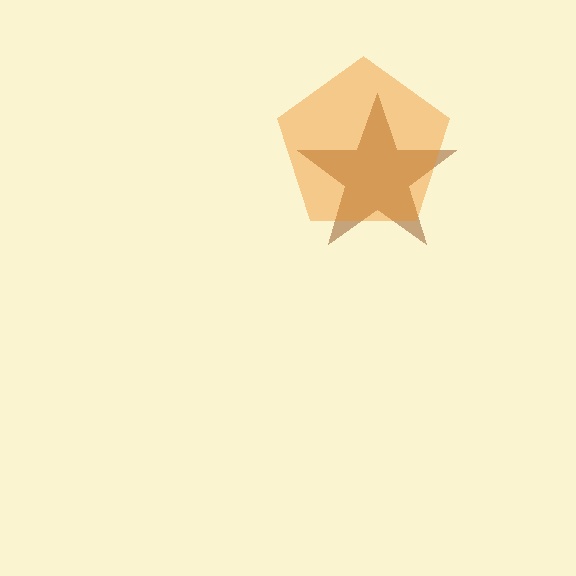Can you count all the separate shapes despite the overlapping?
Yes, there are 2 separate shapes.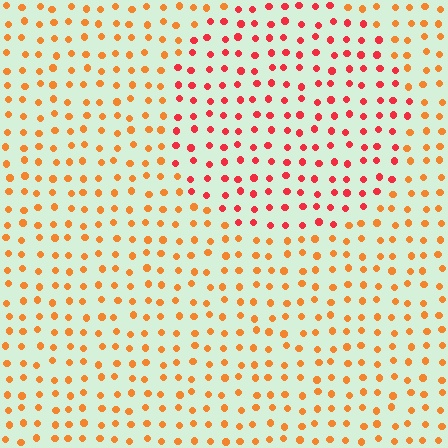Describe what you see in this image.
The image is filled with small orange elements in a uniform arrangement. A circle-shaped region is visible where the elements are tinted to a slightly different hue, forming a subtle color boundary.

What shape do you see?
I see a circle.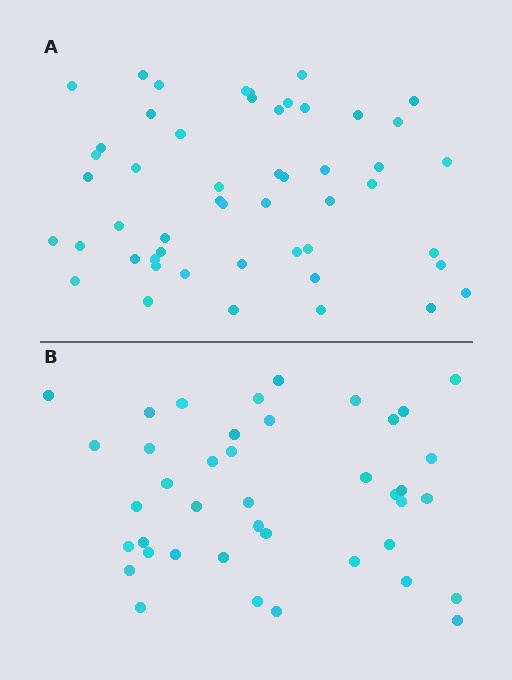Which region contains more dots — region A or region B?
Region A (the top region) has more dots.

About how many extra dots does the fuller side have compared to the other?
Region A has roughly 10 or so more dots than region B.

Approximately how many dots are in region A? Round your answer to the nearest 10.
About 50 dots. (The exact count is 51, which rounds to 50.)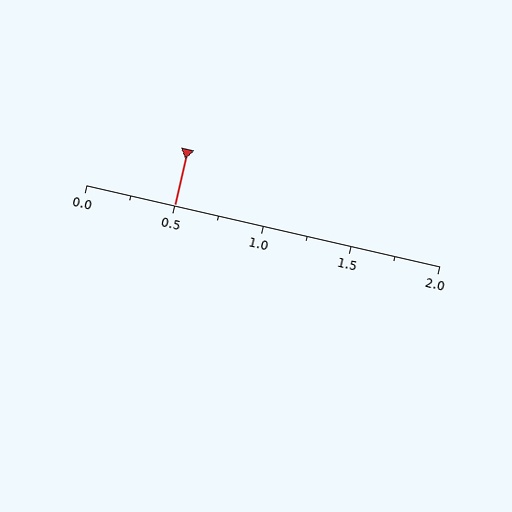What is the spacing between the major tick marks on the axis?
The major ticks are spaced 0.5 apart.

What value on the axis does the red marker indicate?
The marker indicates approximately 0.5.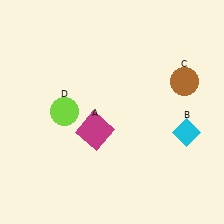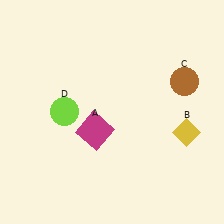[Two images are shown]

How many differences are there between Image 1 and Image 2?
There is 1 difference between the two images.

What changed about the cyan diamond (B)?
In Image 1, B is cyan. In Image 2, it changed to yellow.